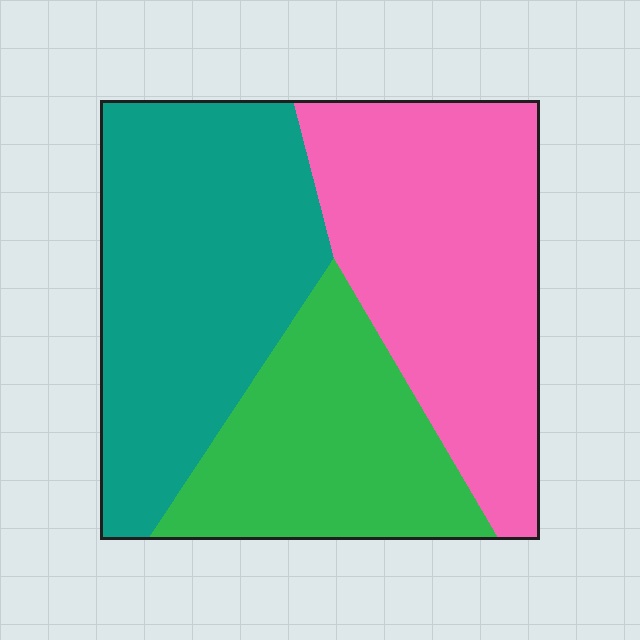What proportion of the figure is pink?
Pink covers 36% of the figure.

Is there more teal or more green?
Teal.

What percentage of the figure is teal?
Teal takes up about three eighths (3/8) of the figure.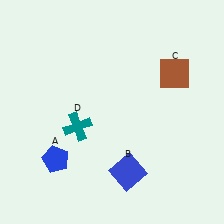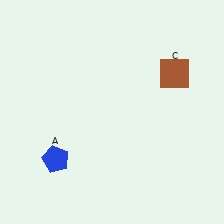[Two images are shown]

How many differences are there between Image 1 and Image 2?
There are 2 differences between the two images.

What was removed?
The blue square (B), the teal cross (D) were removed in Image 2.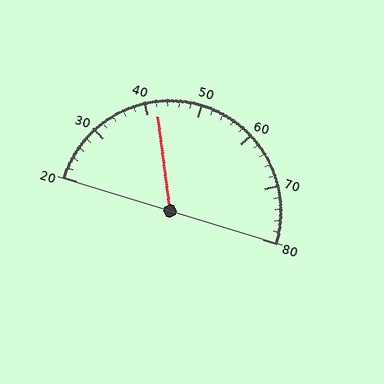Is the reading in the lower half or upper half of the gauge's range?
The reading is in the lower half of the range (20 to 80).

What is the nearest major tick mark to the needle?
The nearest major tick mark is 40.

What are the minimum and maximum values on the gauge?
The gauge ranges from 20 to 80.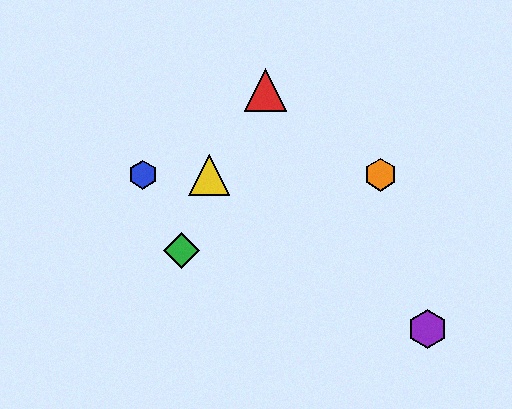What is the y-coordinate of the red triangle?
The red triangle is at y≈90.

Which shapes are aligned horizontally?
The blue hexagon, the yellow triangle, the orange hexagon are aligned horizontally.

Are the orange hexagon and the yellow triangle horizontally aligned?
Yes, both are at y≈175.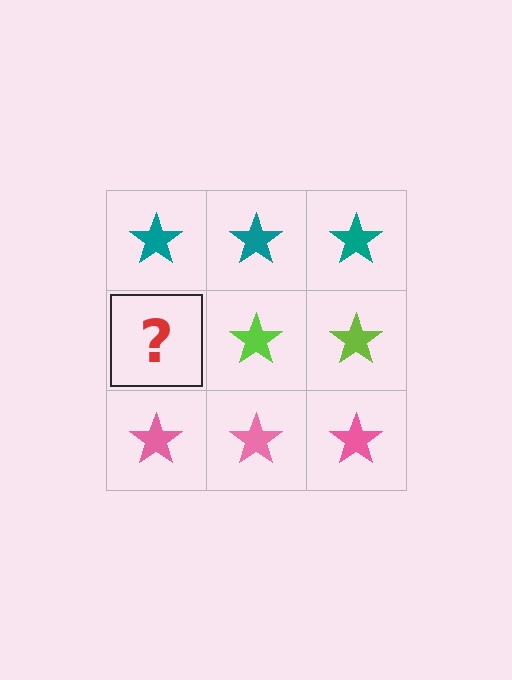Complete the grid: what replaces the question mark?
The question mark should be replaced with a lime star.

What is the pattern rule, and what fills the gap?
The rule is that each row has a consistent color. The gap should be filled with a lime star.